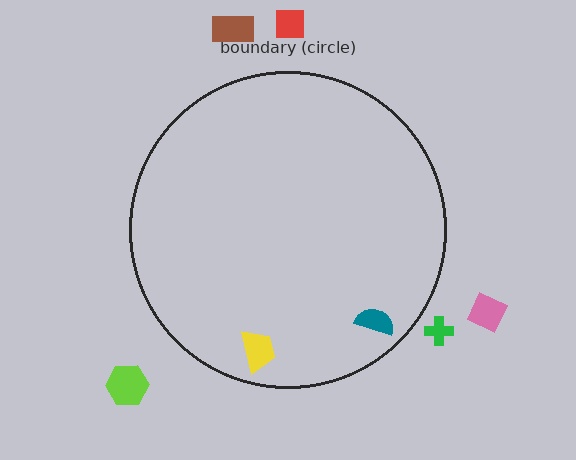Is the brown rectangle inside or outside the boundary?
Outside.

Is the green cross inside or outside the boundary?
Outside.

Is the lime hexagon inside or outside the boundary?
Outside.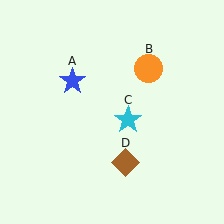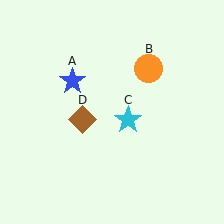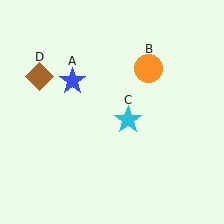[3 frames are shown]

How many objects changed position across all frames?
1 object changed position: brown diamond (object D).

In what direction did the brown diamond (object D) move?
The brown diamond (object D) moved up and to the left.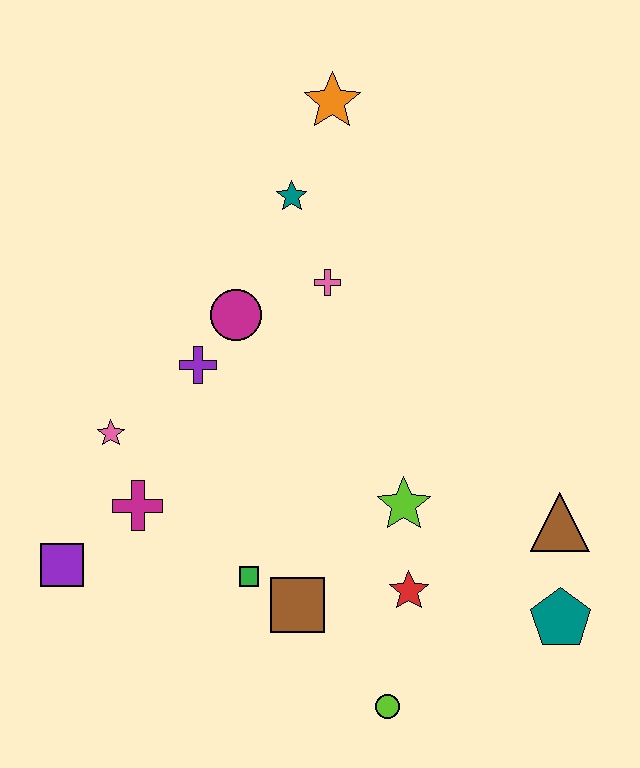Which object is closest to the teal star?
The pink cross is closest to the teal star.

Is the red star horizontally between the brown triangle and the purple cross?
Yes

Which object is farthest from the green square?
The orange star is farthest from the green square.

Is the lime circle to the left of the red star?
Yes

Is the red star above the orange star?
No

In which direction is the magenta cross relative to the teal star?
The magenta cross is below the teal star.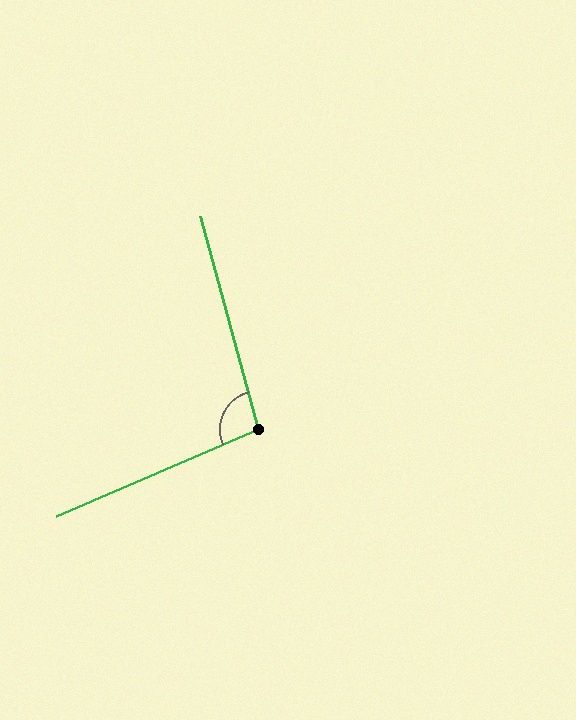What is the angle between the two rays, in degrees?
Approximately 98 degrees.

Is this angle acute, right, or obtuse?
It is obtuse.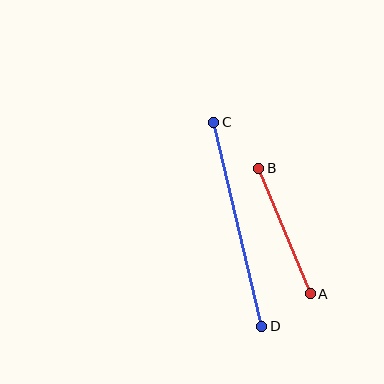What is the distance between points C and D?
The distance is approximately 210 pixels.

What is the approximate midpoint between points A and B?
The midpoint is at approximately (284, 231) pixels.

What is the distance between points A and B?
The distance is approximately 136 pixels.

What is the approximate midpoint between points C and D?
The midpoint is at approximately (238, 224) pixels.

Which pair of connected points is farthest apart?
Points C and D are farthest apart.